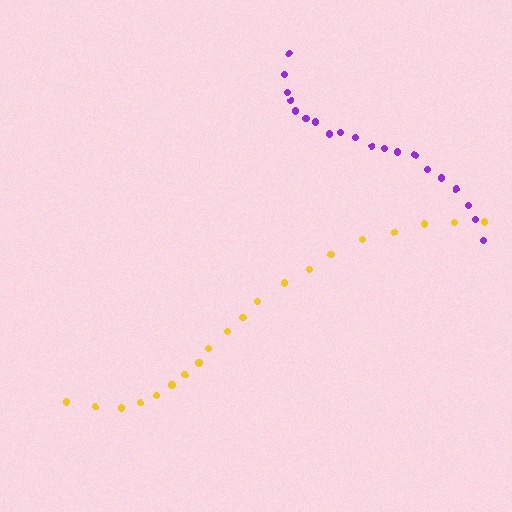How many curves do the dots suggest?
There are 2 distinct paths.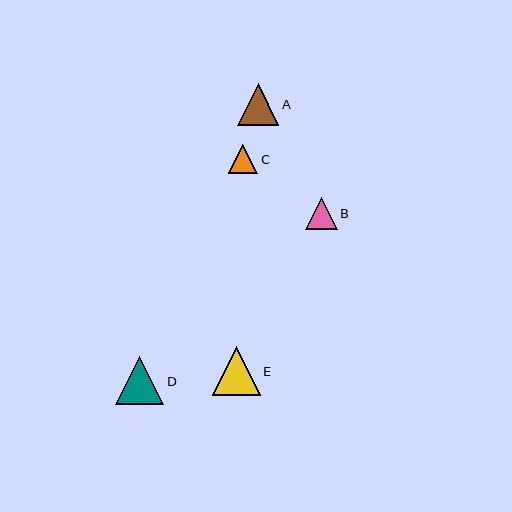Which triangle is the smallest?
Triangle C is the smallest with a size of approximately 29 pixels.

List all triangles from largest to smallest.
From largest to smallest: E, D, A, B, C.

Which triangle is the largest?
Triangle E is the largest with a size of approximately 48 pixels.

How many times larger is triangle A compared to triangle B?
Triangle A is approximately 1.3 times the size of triangle B.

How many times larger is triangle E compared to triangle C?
Triangle E is approximately 1.7 times the size of triangle C.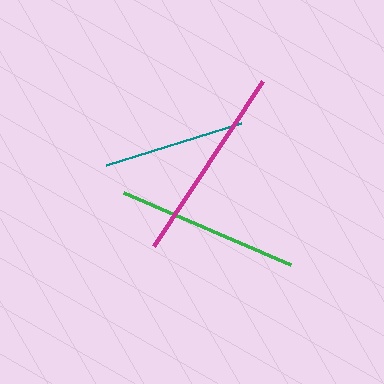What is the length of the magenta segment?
The magenta segment is approximately 198 pixels long.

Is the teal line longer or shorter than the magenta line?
The magenta line is longer than the teal line.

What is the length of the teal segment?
The teal segment is approximately 141 pixels long.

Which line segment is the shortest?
The teal line is the shortest at approximately 141 pixels.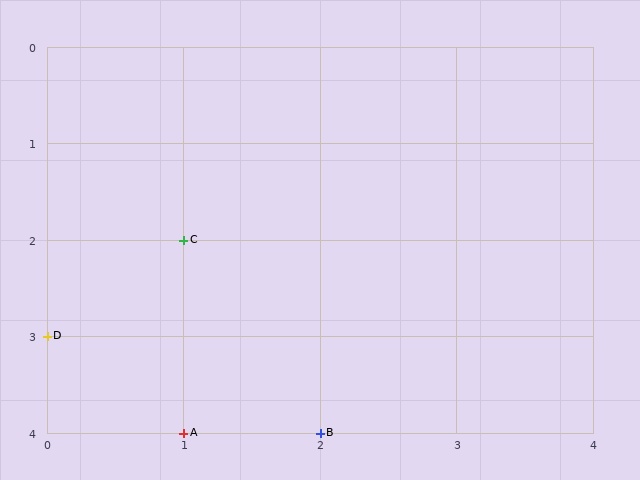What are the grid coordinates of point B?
Point B is at grid coordinates (2, 4).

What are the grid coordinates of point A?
Point A is at grid coordinates (1, 4).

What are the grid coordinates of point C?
Point C is at grid coordinates (1, 2).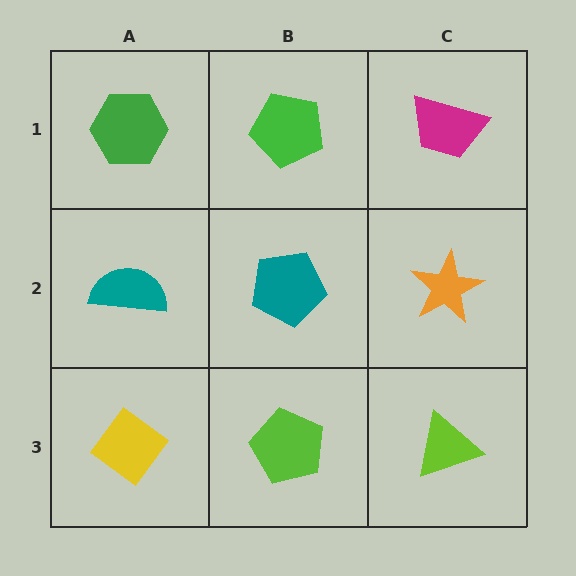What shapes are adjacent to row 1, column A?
A teal semicircle (row 2, column A), a green pentagon (row 1, column B).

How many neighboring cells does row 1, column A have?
2.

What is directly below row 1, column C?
An orange star.